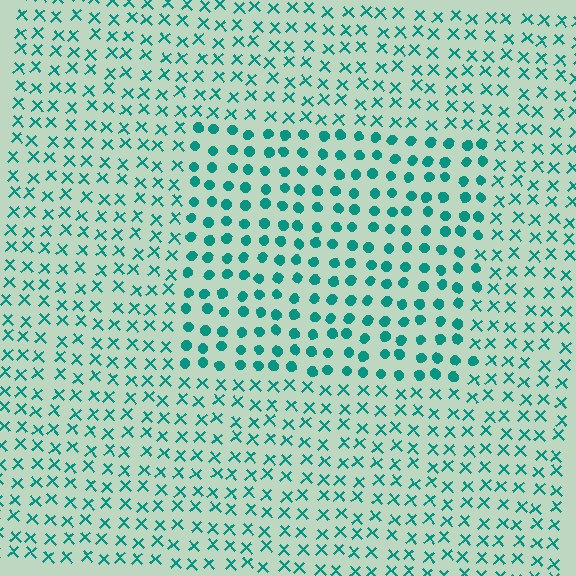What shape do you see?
I see a rectangle.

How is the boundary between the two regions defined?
The boundary is defined by a change in element shape: circles inside vs. X marks outside. All elements share the same color and spacing.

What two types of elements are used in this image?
The image uses circles inside the rectangle region and X marks outside it.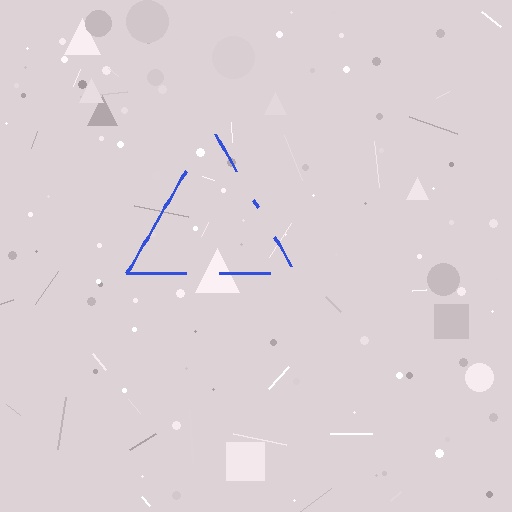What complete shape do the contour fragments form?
The contour fragments form a triangle.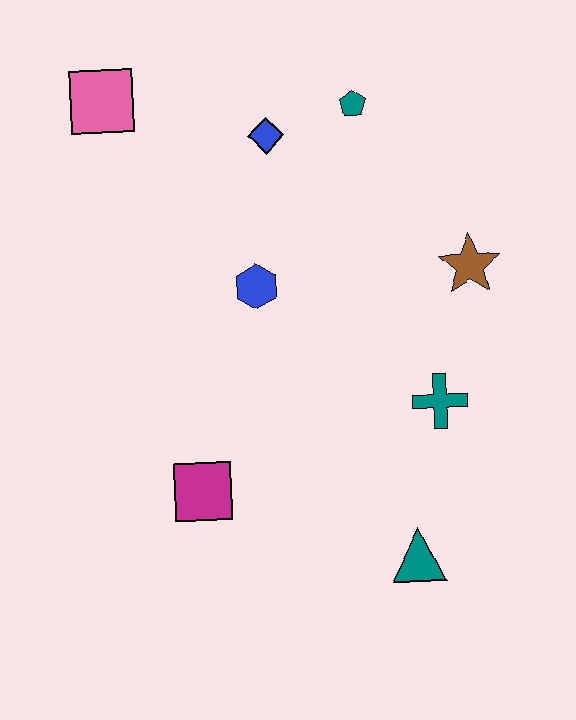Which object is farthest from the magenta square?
The teal pentagon is farthest from the magenta square.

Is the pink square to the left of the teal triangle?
Yes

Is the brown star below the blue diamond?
Yes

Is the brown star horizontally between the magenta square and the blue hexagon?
No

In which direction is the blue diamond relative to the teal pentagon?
The blue diamond is to the left of the teal pentagon.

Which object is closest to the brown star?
The teal cross is closest to the brown star.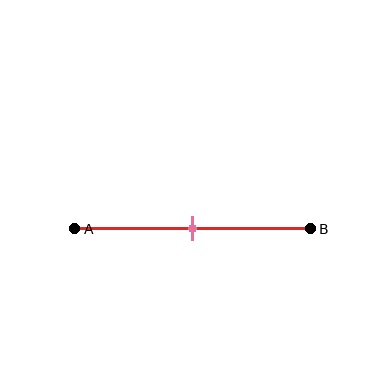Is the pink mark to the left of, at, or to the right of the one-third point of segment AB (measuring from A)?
The pink mark is to the right of the one-third point of segment AB.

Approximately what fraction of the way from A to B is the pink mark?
The pink mark is approximately 50% of the way from A to B.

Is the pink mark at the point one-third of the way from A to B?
No, the mark is at about 50% from A, not at the 33% one-third point.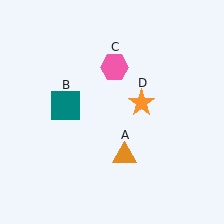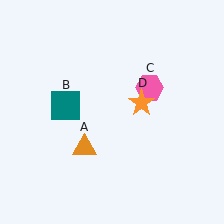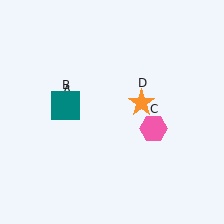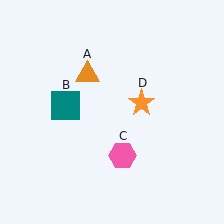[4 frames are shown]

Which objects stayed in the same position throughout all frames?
Teal square (object B) and orange star (object D) remained stationary.